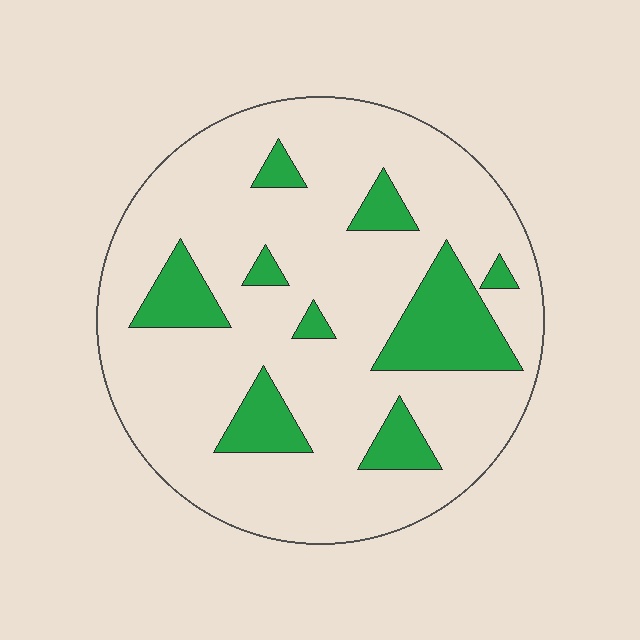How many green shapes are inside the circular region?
9.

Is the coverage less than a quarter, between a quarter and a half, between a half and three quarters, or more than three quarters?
Less than a quarter.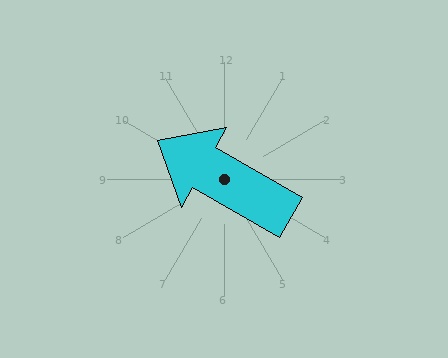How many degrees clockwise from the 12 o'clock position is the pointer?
Approximately 300 degrees.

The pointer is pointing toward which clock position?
Roughly 10 o'clock.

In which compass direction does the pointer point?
Northwest.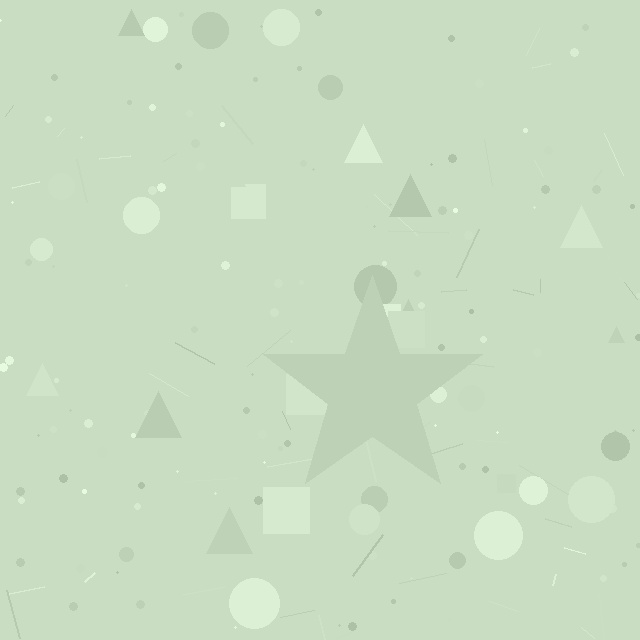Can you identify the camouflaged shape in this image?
The camouflaged shape is a star.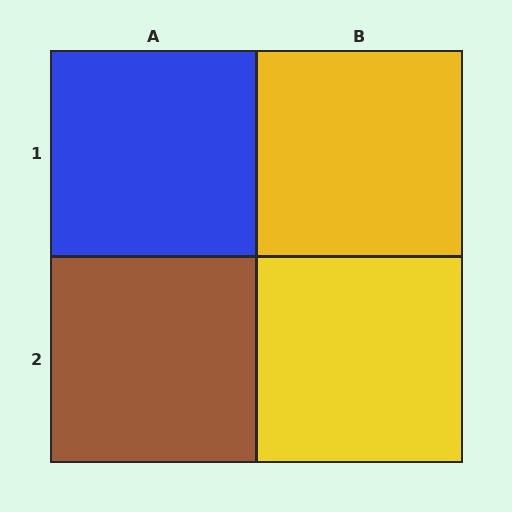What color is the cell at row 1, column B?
Yellow.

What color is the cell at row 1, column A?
Blue.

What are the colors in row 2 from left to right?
Brown, yellow.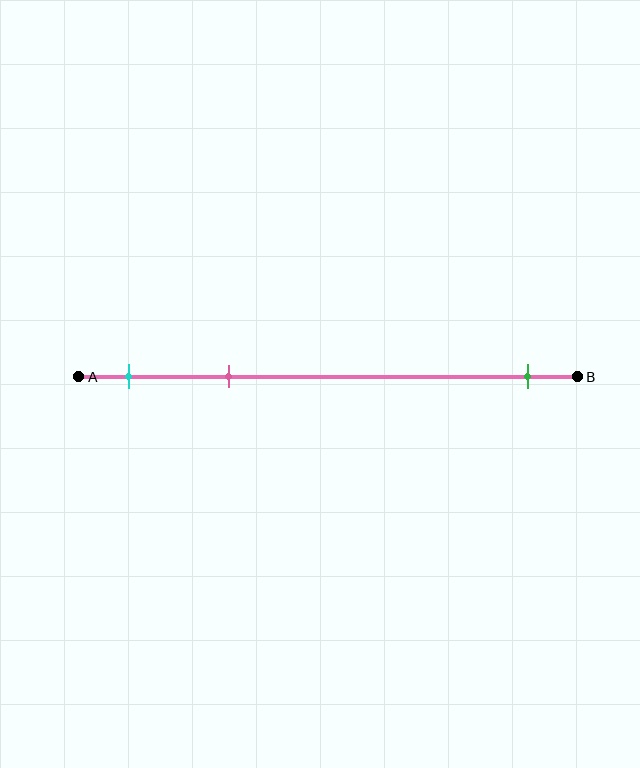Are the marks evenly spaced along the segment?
No, the marks are not evenly spaced.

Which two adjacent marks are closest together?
The cyan and pink marks are the closest adjacent pair.